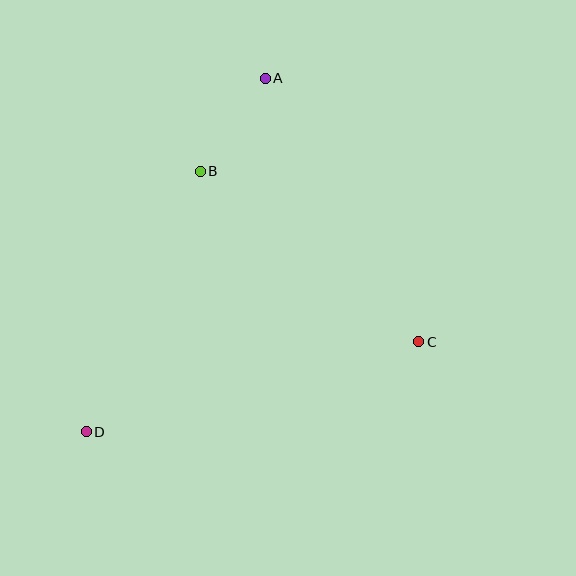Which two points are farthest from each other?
Points A and D are farthest from each other.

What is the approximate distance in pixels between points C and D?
The distance between C and D is approximately 344 pixels.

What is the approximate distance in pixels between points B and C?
The distance between B and C is approximately 277 pixels.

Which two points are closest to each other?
Points A and B are closest to each other.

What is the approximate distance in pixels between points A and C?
The distance between A and C is approximately 305 pixels.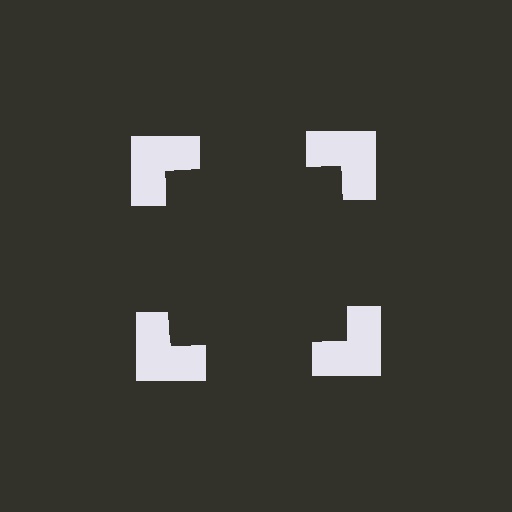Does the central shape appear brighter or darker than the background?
It typically appears slightly darker than the background, even though no actual brightness change is drawn.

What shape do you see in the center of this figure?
An illusory square — its edges are inferred from the aligned wedge cuts in the notched squares, not physically drawn.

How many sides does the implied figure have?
4 sides.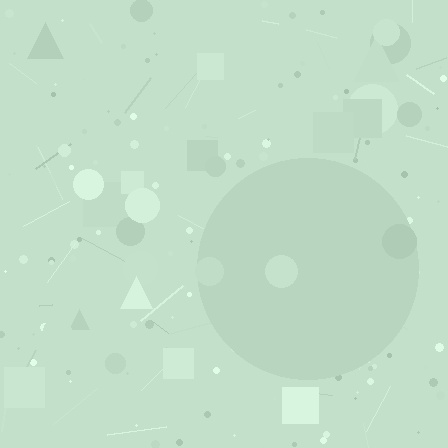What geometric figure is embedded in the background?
A circle is embedded in the background.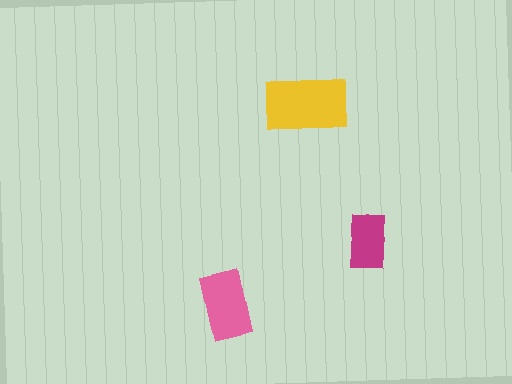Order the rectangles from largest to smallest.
the yellow one, the pink one, the magenta one.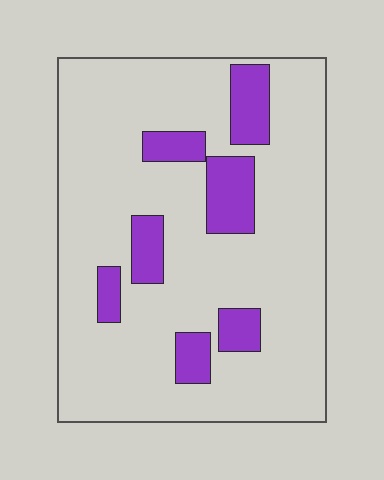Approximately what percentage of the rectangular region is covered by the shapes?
Approximately 15%.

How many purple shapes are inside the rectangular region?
7.